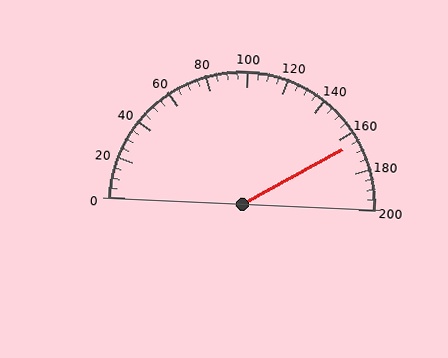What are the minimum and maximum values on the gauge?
The gauge ranges from 0 to 200.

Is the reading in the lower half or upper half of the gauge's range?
The reading is in the upper half of the range (0 to 200).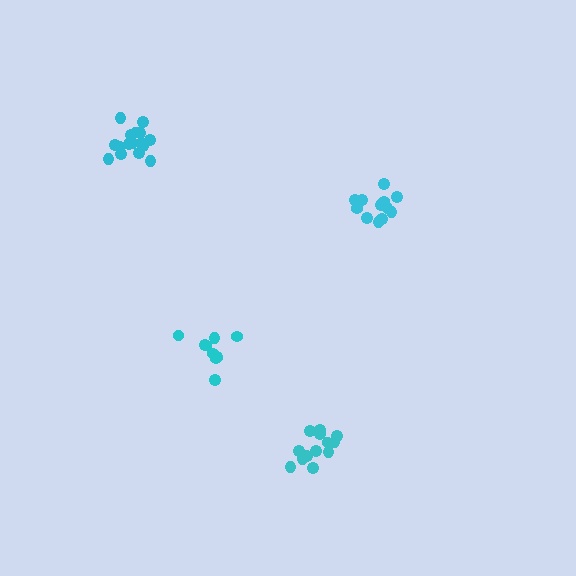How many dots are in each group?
Group 1: 10 dots, Group 2: 12 dots, Group 3: 16 dots, Group 4: 13 dots (51 total).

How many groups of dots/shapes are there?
There are 4 groups.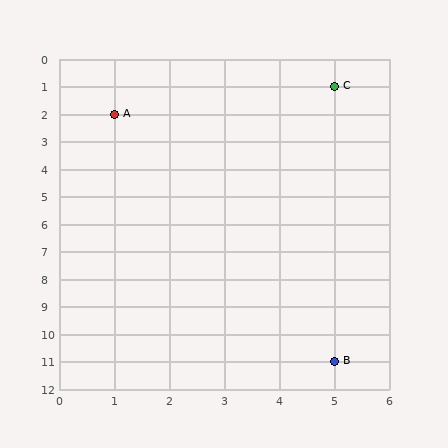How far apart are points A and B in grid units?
Points A and B are 4 columns and 9 rows apart (about 9.8 grid units diagonally).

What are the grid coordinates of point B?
Point B is at grid coordinates (5, 11).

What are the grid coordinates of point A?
Point A is at grid coordinates (1, 2).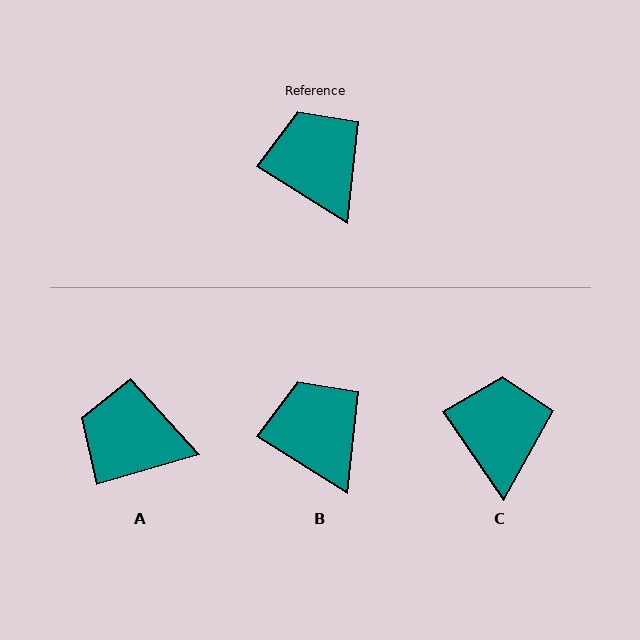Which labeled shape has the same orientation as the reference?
B.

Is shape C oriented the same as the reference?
No, it is off by about 23 degrees.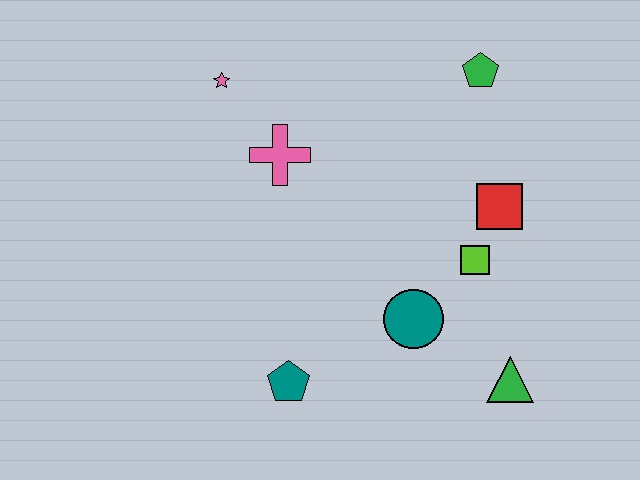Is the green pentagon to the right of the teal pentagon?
Yes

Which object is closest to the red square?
The lime square is closest to the red square.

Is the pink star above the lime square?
Yes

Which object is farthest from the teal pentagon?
The green pentagon is farthest from the teal pentagon.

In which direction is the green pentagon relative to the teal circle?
The green pentagon is above the teal circle.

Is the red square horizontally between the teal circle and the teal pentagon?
No